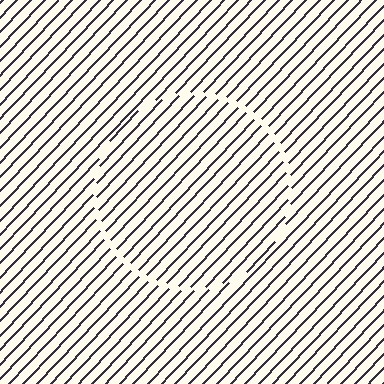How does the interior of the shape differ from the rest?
The interior of the shape contains the same grating, shifted by half a period — the contour is defined by the phase discontinuity where line-ends from the inner and outer gratings abut.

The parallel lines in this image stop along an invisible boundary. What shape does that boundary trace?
An illusory circle. The interior of the shape contains the same grating, shifted by half a period — the contour is defined by the phase discontinuity where line-ends from the inner and outer gratings abut.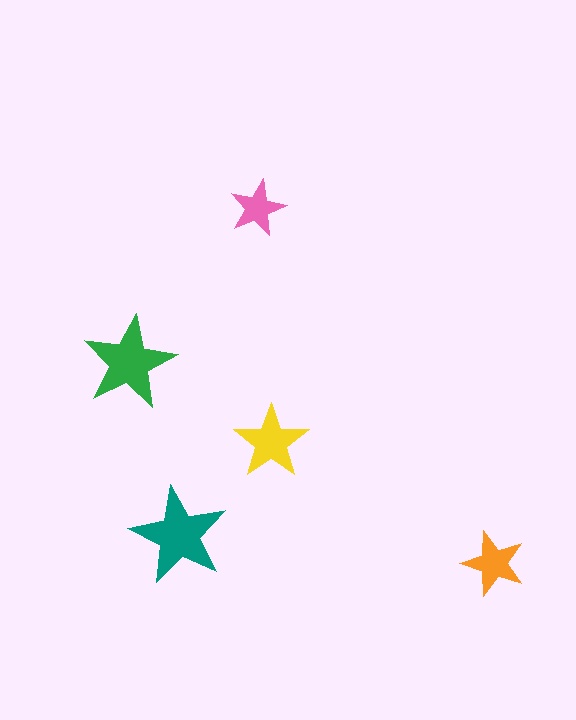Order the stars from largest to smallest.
the teal one, the green one, the yellow one, the orange one, the pink one.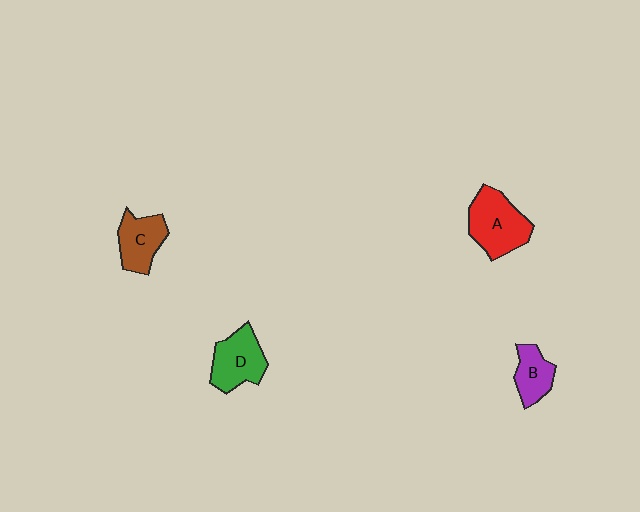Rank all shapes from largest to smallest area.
From largest to smallest: A (red), D (green), C (brown), B (purple).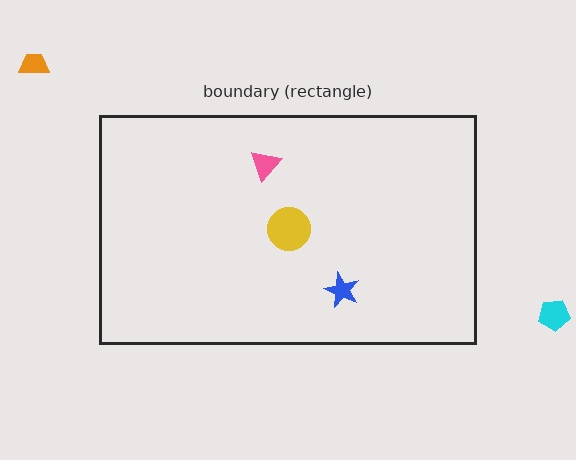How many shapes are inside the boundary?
3 inside, 2 outside.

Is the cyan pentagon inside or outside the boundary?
Outside.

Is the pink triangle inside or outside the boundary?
Inside.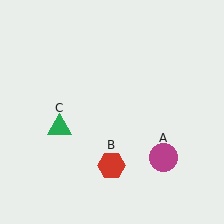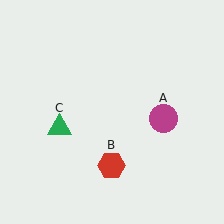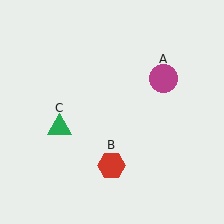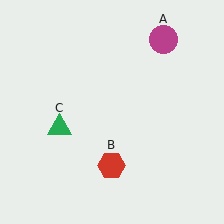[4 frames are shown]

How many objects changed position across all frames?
1 object changed position: magenta circle (object A).